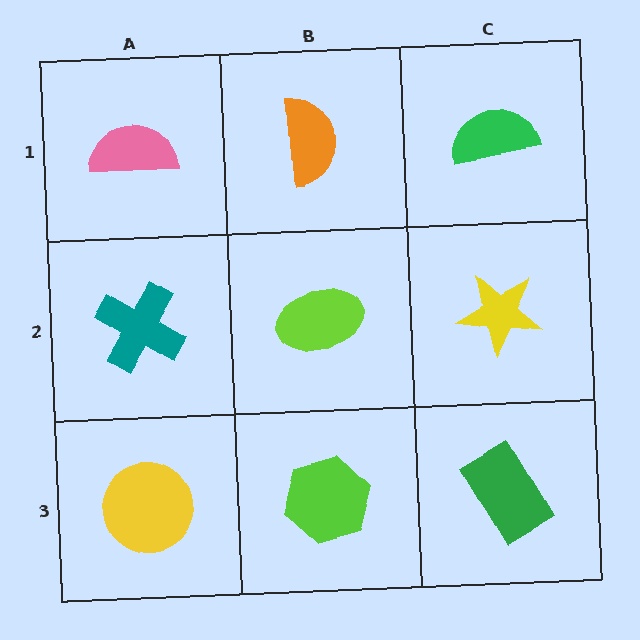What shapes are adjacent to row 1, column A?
A teal cross (row 2, column A), an orange semicircle (row 1, column B).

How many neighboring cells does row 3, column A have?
2.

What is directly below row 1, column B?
A lime ellipse.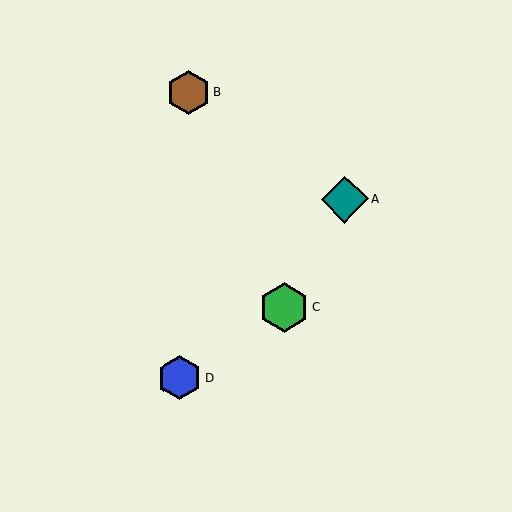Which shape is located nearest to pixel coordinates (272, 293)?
The green hexagon (labeled C) at (285, 307) is nearest to that location.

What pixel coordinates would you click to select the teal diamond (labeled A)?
Click at (345, 199) to select the teal diamond A.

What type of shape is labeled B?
Shape B is a brown hexagon.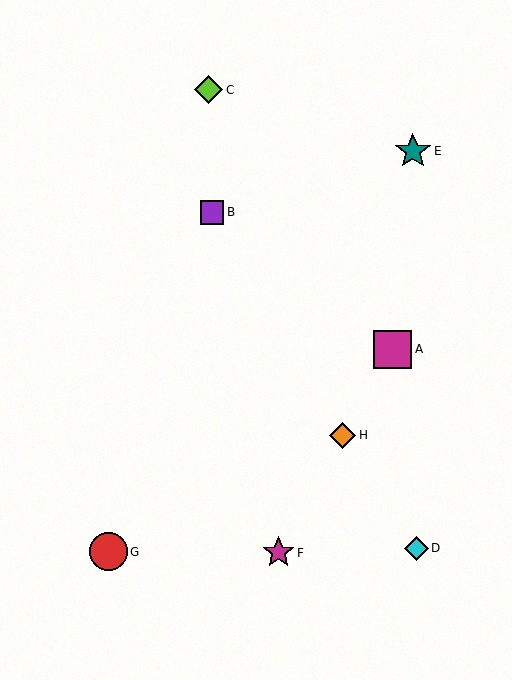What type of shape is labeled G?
Shape G is a red circle.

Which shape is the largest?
The magenta square (labeled A) is the largest.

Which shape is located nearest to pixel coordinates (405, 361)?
The magenta square (labeled A) at (393, 349) is nearest to that location.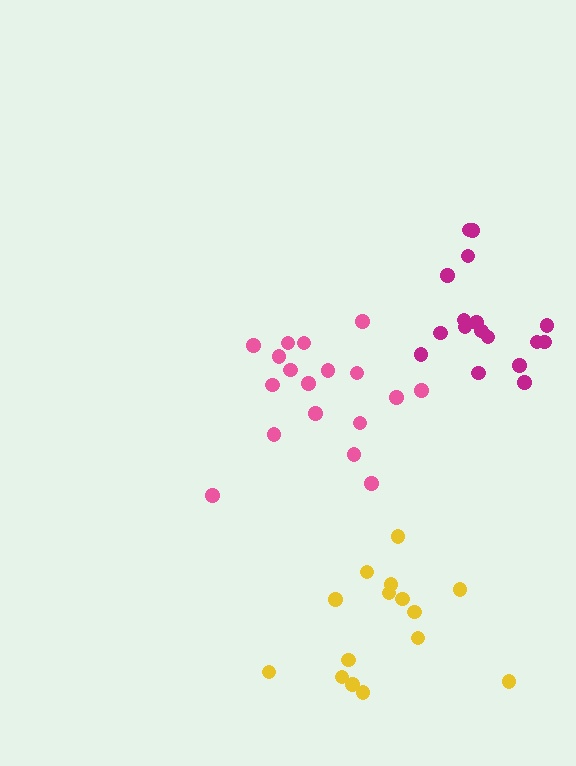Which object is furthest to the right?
The magenta cluster is rightmost.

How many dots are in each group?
Group 1: 15 dots, Group 2: 17 dots, Group 3: 18 dots (50 total).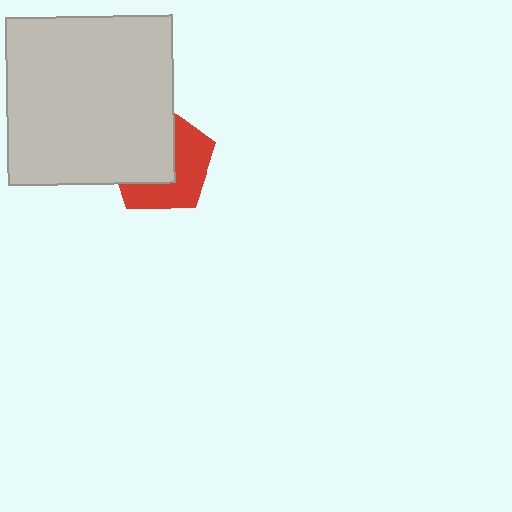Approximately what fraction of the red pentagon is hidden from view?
Roughly 52% of the red pentagon is hidden behind the light gray square.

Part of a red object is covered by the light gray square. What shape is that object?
It is a pentagon.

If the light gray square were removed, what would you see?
You would see the complete red pentagon.